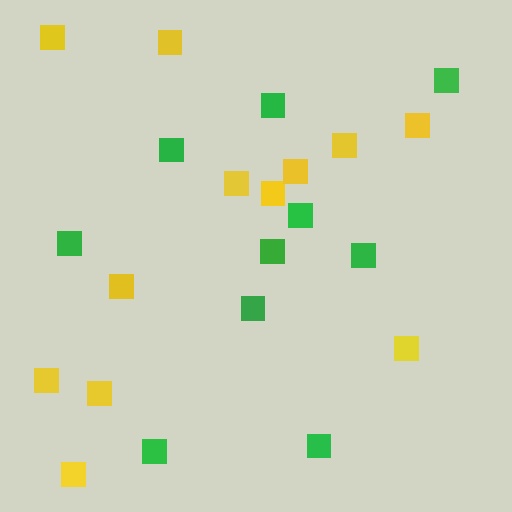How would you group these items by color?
There are 2 groups: one group of yellow squares (12) and one group of green squares (10).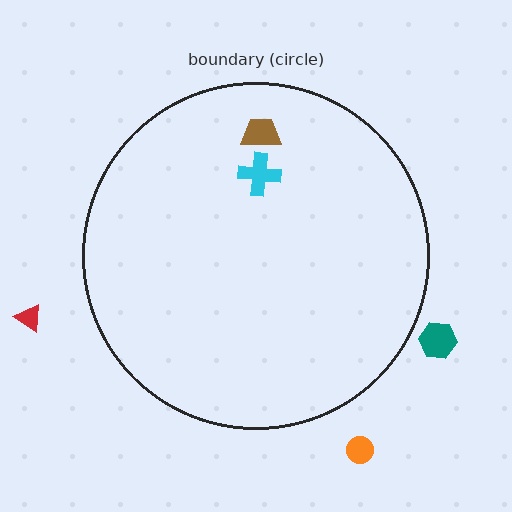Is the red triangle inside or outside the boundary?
Outside.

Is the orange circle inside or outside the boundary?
Outside.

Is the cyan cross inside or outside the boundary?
Inside.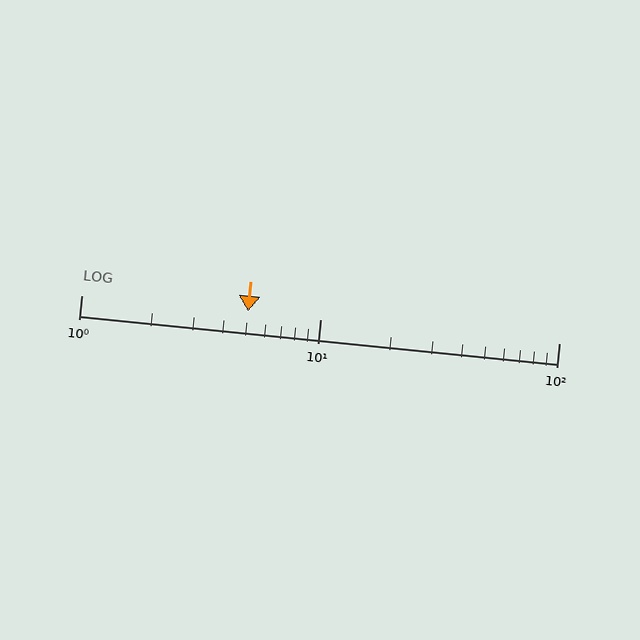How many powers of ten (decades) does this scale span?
The scale spans 2 decades, from 1 to 100.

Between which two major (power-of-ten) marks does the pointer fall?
The pointer is between 1 and 10.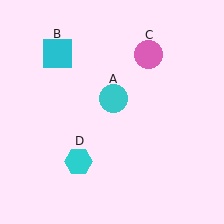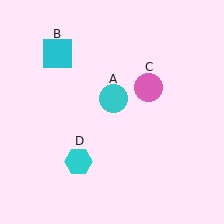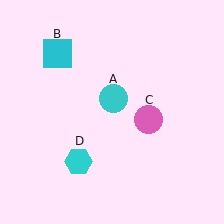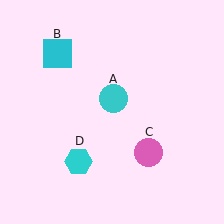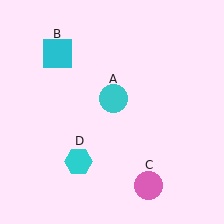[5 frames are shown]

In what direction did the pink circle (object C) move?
The pink circle (object C) moved down.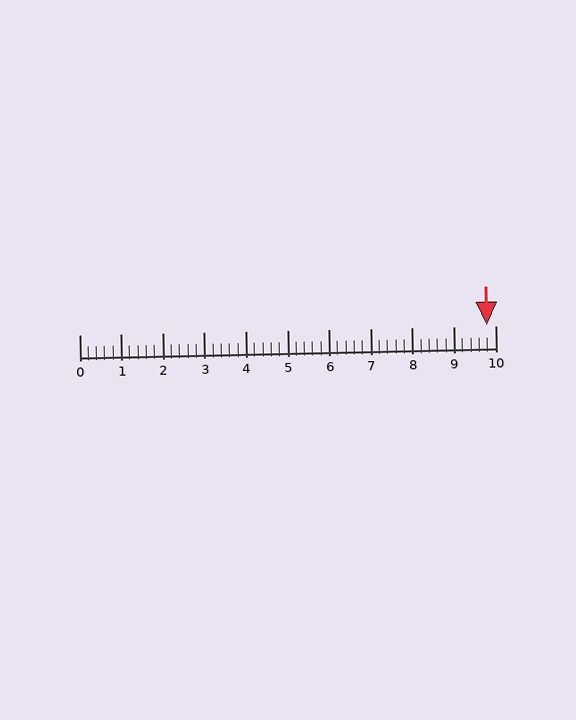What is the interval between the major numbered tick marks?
The major tick marks are spaced 1 units apart.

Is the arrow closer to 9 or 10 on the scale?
The arrow is closer to 10.